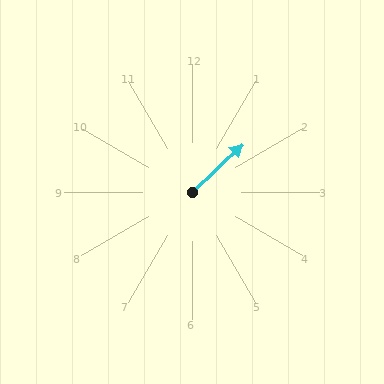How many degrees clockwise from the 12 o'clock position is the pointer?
Approximately 47 degrees.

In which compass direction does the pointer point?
Northeast.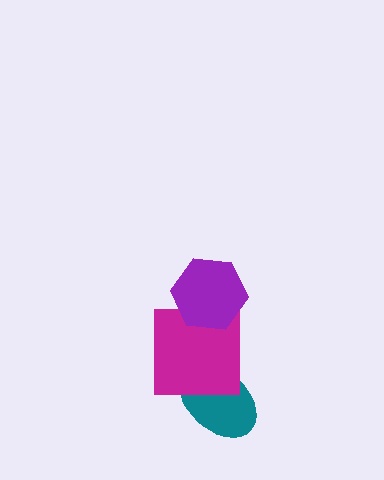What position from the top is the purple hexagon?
The purple hexagon is 1st from the top.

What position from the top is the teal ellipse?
The teal ellipse is 3rd from the top.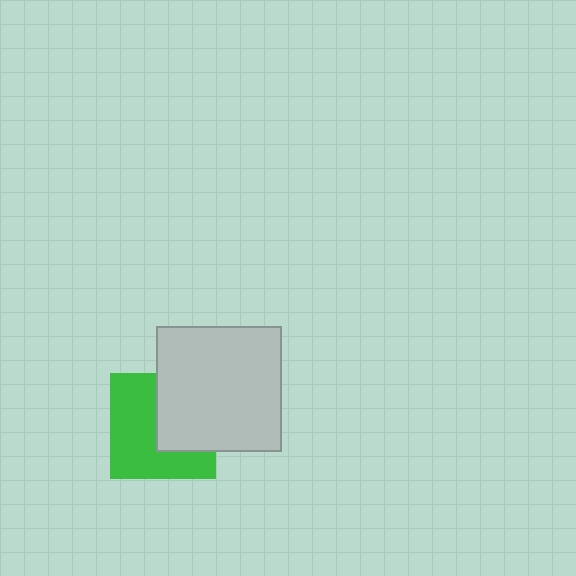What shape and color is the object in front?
The object in front is a light gray square.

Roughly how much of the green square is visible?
About half of it is visible (roughly 58%).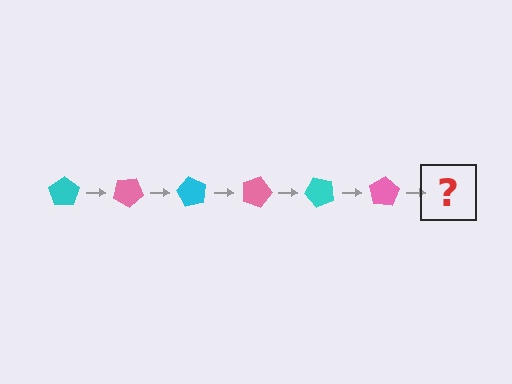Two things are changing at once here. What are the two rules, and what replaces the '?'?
The two rules are that it rotates 30 degrees each step and the color cycles through cyan and pink. The '?' should be a cyan pentagon, rotated 180 degrees from the start.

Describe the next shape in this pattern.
It should be a cyan pentagon, rotated 180 degrees from the start.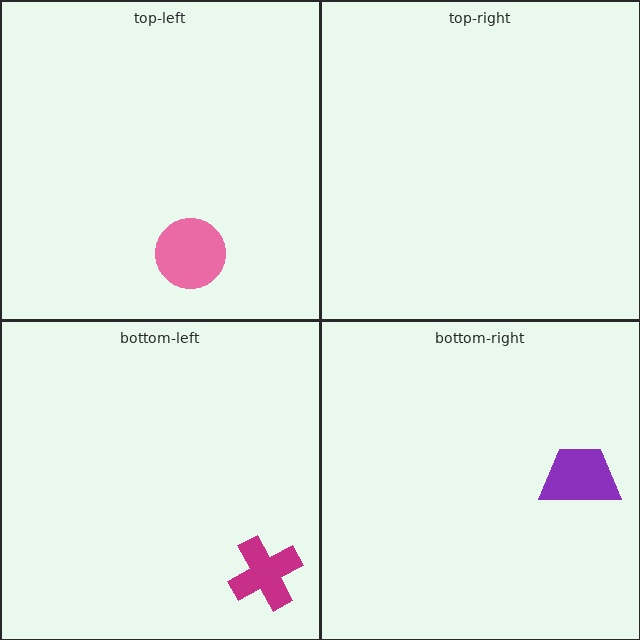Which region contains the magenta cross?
The bottom-left region.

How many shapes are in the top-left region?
1.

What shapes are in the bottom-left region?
The magenta cross.